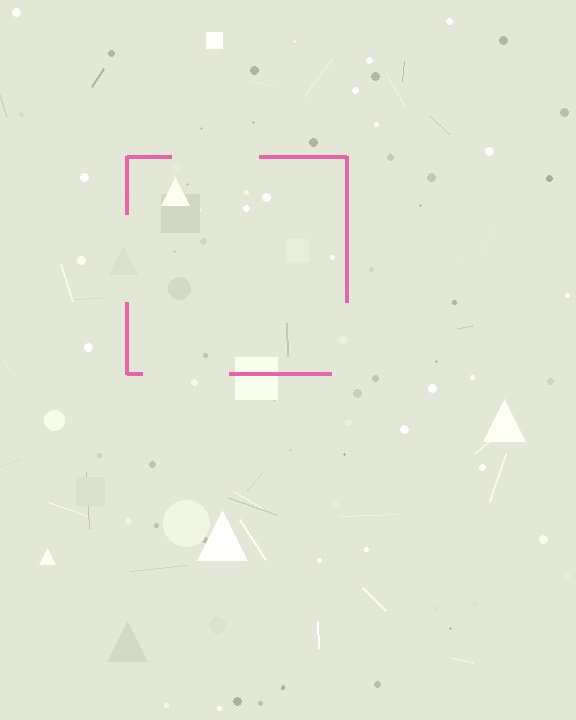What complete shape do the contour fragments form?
The contour fragments form a square.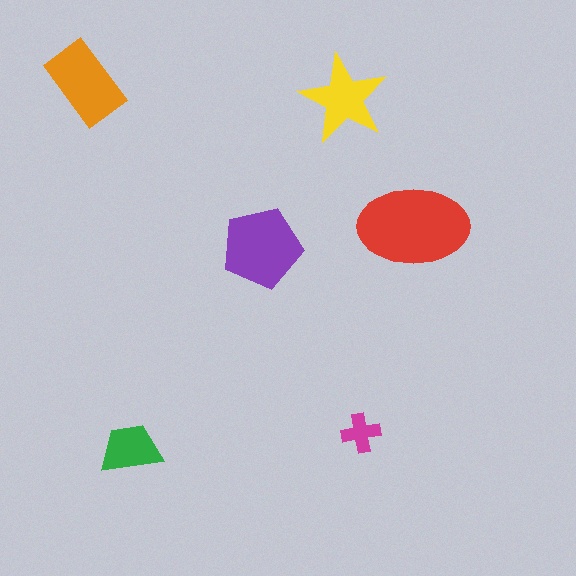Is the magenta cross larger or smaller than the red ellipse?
Smaller.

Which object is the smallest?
The magenta cross.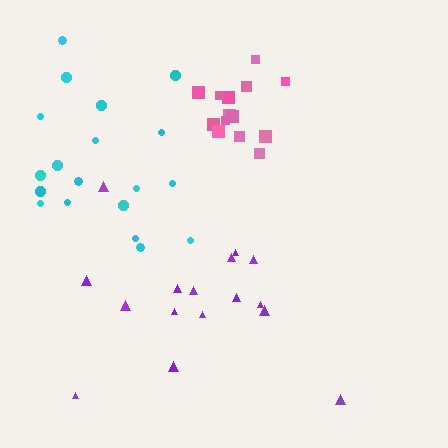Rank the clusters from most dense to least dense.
pink, cyan, purple.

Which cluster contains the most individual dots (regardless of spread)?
Cyan (19).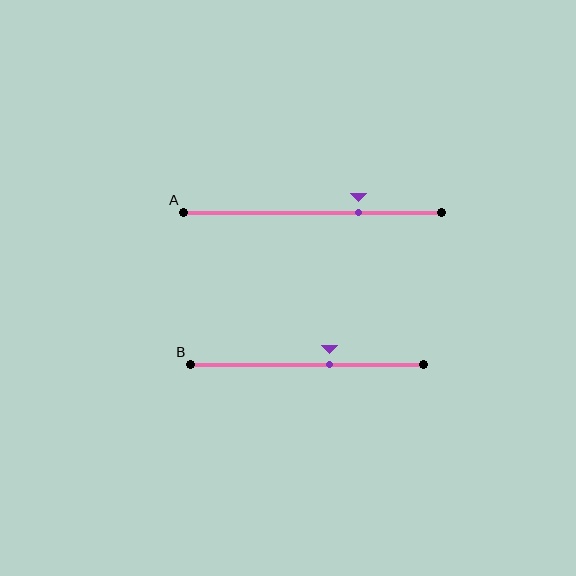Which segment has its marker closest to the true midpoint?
Segment B has its marker closest to the true midpoint.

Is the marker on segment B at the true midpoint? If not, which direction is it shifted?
No, the marker on segment B is shifted to the right by about 10% of the segment length.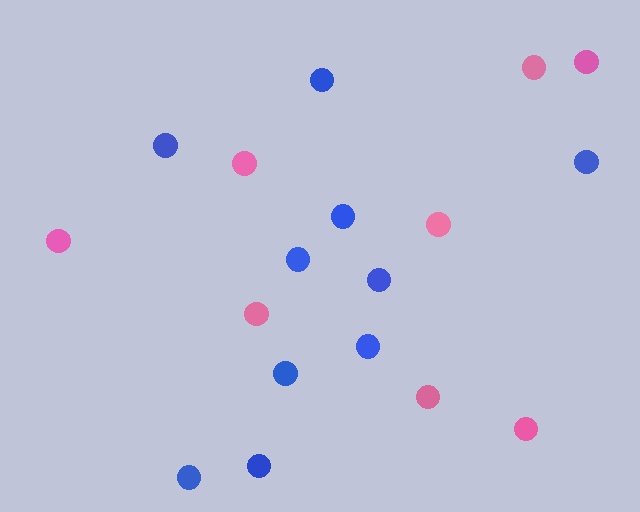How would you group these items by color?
There are 2 groups: one group of pink circles (8) and one group of blue circles (10).